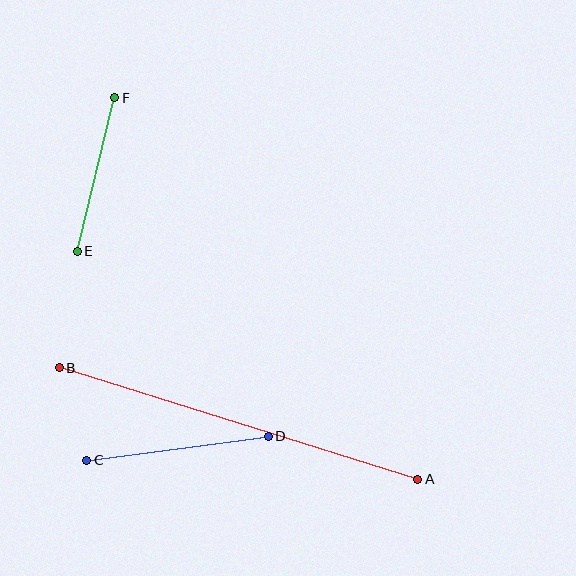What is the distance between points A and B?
The distance is approximately 375 pixels.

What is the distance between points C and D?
The distance is approximately 183 pixels.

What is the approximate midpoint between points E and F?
The midpoint is at approximately (96, 174) pixels.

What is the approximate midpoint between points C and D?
The midpoint is at approximately (177, 448) pixels.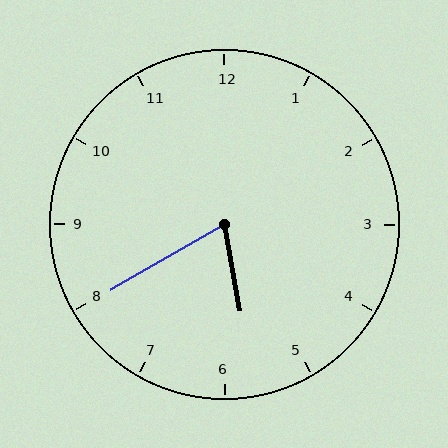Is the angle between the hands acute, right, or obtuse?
It is acute.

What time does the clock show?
5:40.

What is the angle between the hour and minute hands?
Approximately 70 degrees.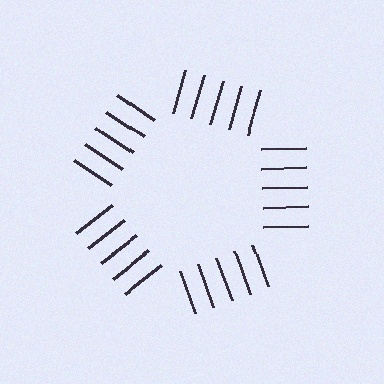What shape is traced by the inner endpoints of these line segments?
An illusory pentagon — the line segments terminate on its edges but no continuous stroke is drawn.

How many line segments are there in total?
25 — 5 along each of the 5 edges.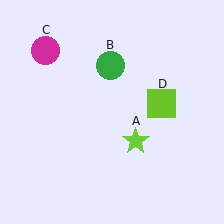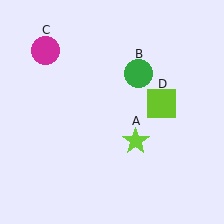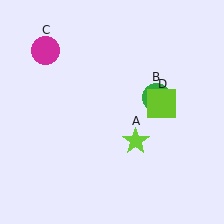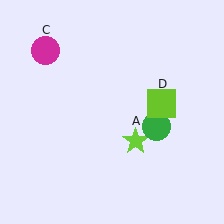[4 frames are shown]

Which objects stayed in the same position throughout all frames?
Lime star (object A) and magenta circle (object C) and lime square (object D) remained stationary.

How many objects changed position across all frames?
1 object changed position: green circle (object B).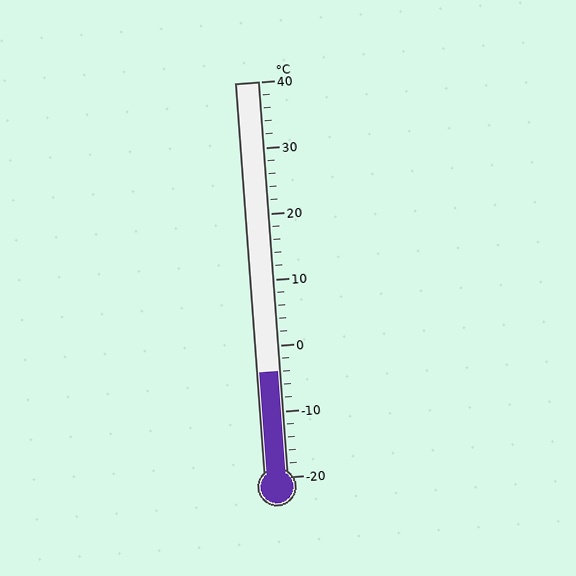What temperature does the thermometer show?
The thermometer shows approximately -4°C.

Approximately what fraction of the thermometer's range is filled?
The thermometer is filled to approximately 25% of its range.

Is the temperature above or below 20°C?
The temperature is below 20°C.